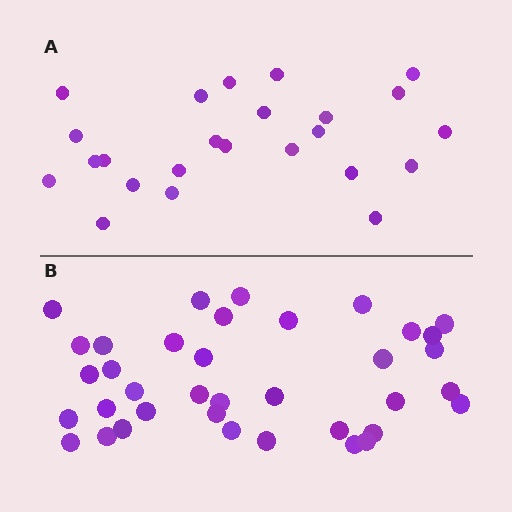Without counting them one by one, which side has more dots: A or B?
Region B (the bottom region) has more dots.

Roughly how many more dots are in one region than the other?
Region B has approximately 15 more dots than region A.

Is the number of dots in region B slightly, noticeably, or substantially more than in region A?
Region B has substantially more. The ratio is roughly 1.5 to 1.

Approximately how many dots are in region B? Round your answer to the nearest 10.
About 40 dots. (The exact count is 37, which rounds to 40.)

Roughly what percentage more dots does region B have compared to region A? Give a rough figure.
About 55% more.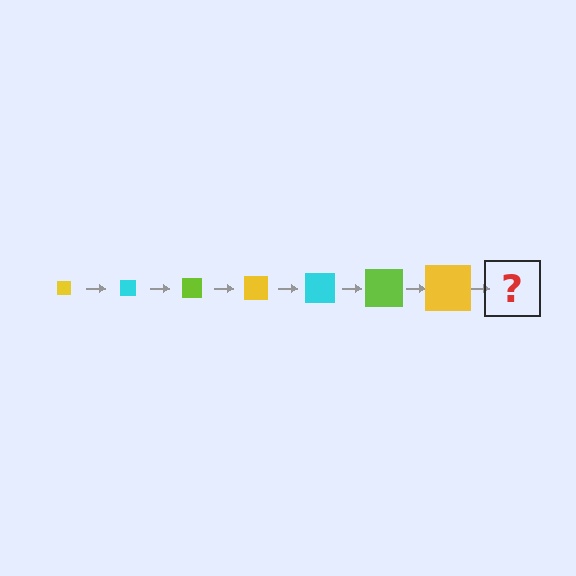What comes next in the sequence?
The next element should be a cyan square, larger than the previous one.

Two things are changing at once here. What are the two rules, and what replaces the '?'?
The two rules are that the square grows larger each step and the color cycles through yellow, cyan, and lime. The '?' should be a cyan square, larger than the previous one.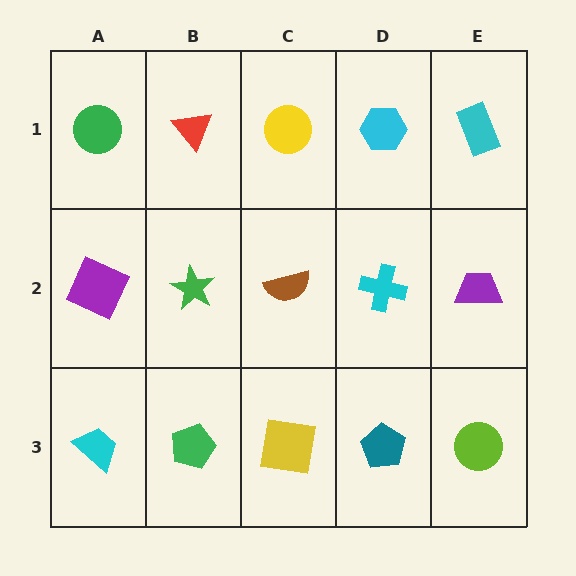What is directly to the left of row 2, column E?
A cyan cross.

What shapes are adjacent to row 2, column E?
A cyan rectangle (row 1, column E), a lime circle (row 3, column E), a cyan cross (row 2, column D).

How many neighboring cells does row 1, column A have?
2.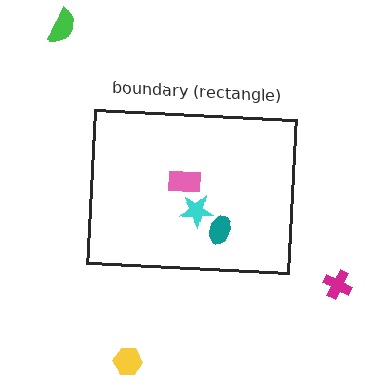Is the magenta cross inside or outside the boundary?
Outside.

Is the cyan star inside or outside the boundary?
Inside.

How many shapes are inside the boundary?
3 inside, 3 outside.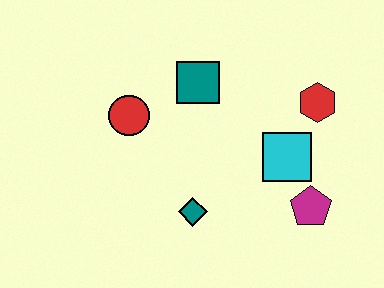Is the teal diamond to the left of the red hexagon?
Yes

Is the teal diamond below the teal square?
Yes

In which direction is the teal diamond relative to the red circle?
The teal diamond is below the red circle.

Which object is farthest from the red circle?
The magenta pentagon is farthest from the red circle.